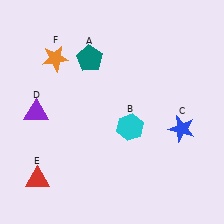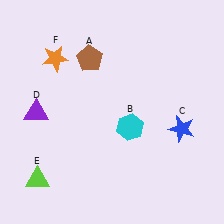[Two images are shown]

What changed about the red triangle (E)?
In Image 1, E is red. In Image 2, it changed to lime.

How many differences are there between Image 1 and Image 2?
There are 2 differences between the two images.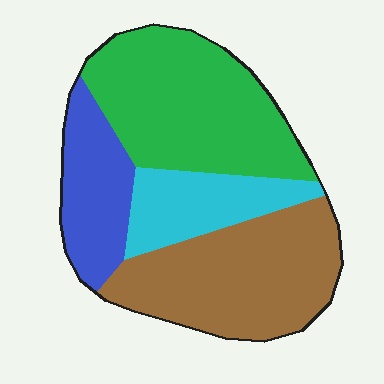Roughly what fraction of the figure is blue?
Blue takes up less than a quarter of the figure.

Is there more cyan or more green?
Green.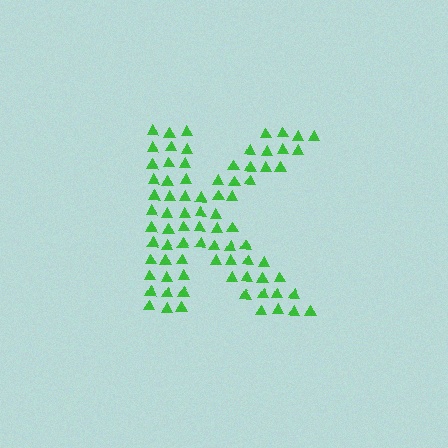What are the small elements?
The small elements are triangles.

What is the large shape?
The large shape is the letter K.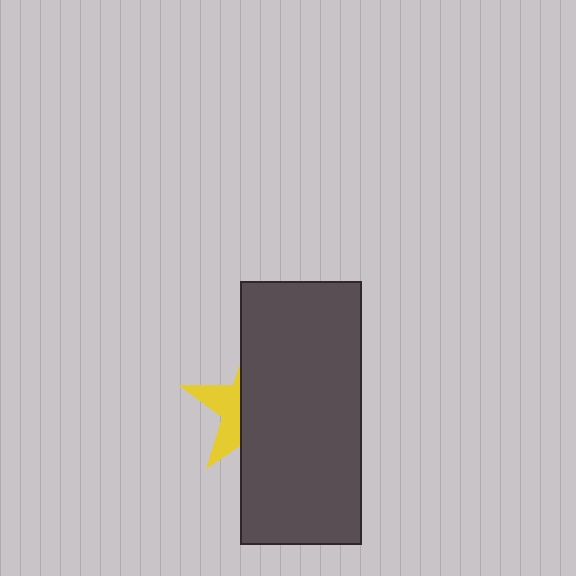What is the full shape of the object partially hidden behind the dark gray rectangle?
The partially hidden object is a yellow star.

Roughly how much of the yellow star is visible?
A small part of it is visible (roughly 34%).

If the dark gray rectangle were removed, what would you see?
You would see the complete yellow star.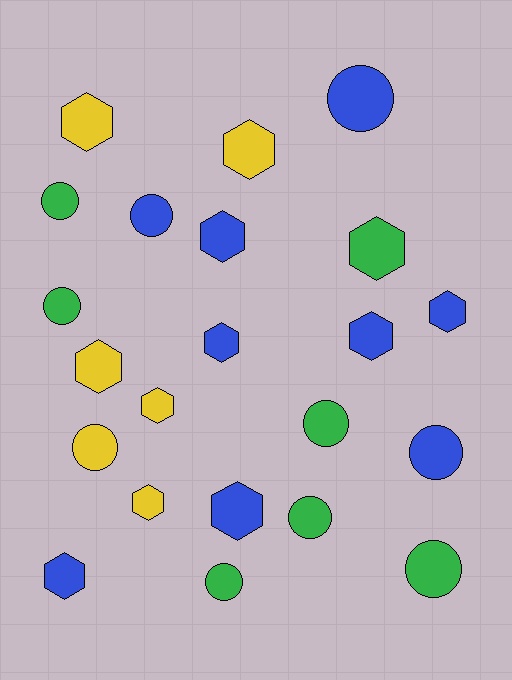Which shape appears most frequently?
Hexagon, with 12 objects.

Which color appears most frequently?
Blue, with 9 objects.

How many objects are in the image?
There are 22 objects.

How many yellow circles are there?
There is 1 yellow circle.